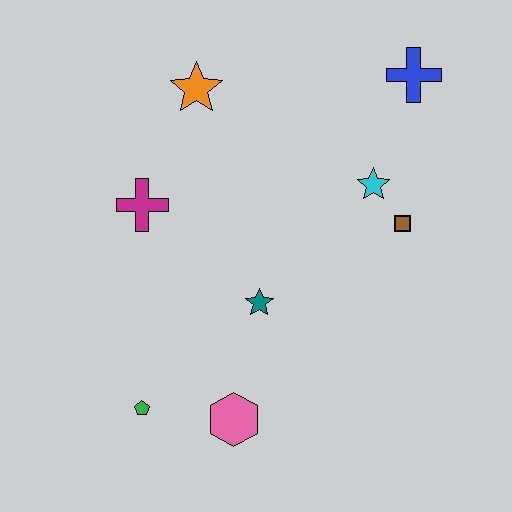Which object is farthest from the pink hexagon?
The blue cross is farthest from the pink hexagon.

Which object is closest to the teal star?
The pink hexagon is closest to the teal star.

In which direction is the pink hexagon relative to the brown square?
The pink hexagon is below the brown square.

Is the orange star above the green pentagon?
Yes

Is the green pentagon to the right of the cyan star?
No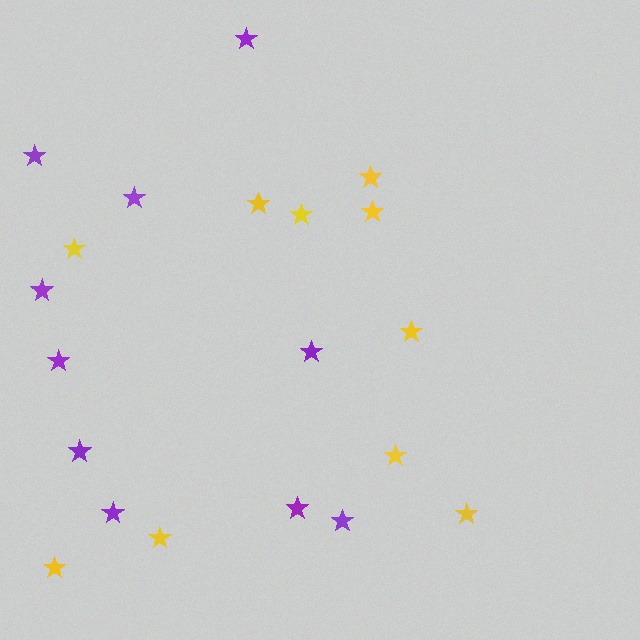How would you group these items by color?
There are 2 groups: one group of yellow stars (10) and one group of purple stars (10).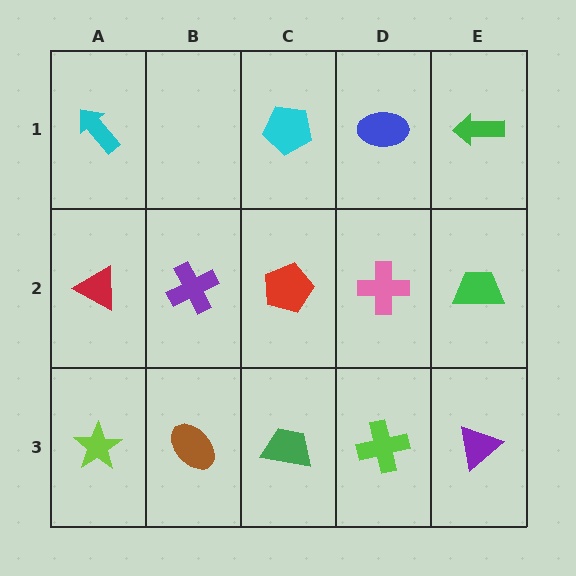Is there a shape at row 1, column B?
No, that cell is empty.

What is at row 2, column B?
A purple cross.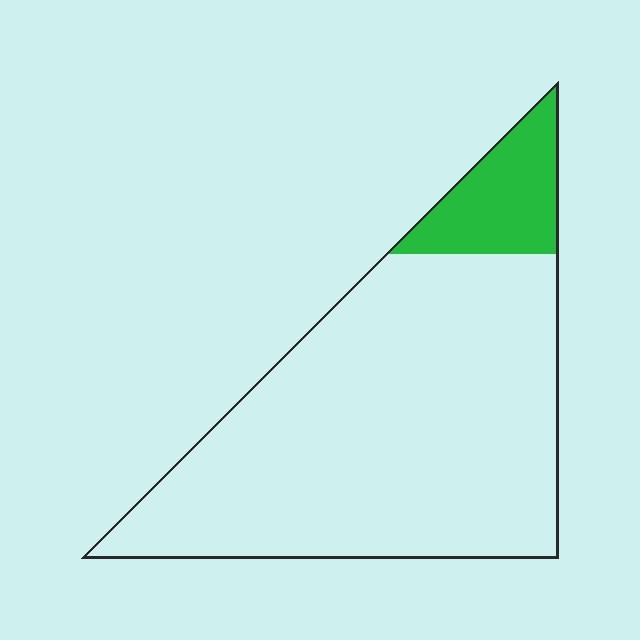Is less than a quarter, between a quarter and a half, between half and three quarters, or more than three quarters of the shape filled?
Less than a quarter.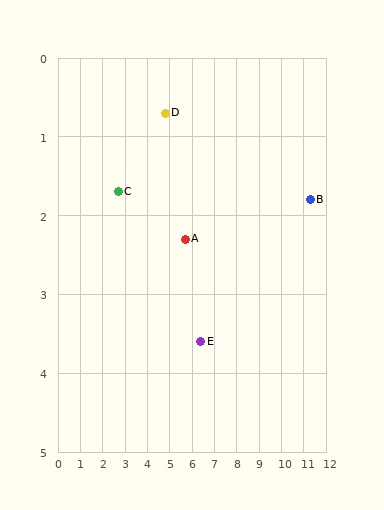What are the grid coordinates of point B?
Point B is at approximately (11.3, 1.8).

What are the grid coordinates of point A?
Point A is at approximately (5.7, 2.3).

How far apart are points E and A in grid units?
Points E and A are about 1.5 grid units apart.